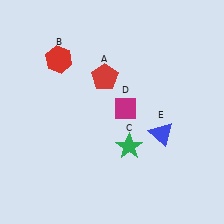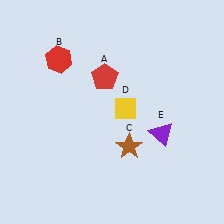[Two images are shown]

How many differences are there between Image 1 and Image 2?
There are 3 differences between the two images.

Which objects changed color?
C changed from green to brown. D changed from magenta to yellow. E changed from blue to purple.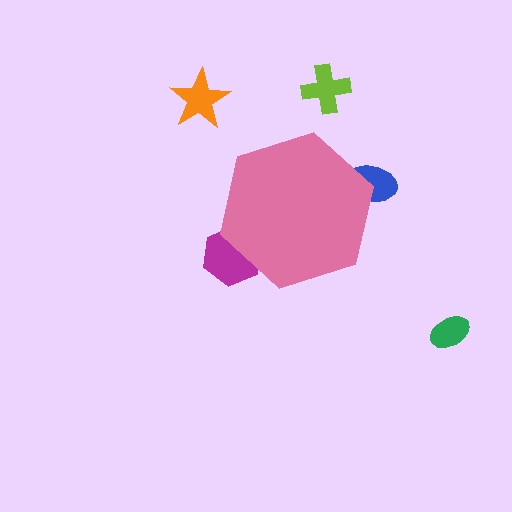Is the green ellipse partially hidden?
No, the green ellipse is fully visible.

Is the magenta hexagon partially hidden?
Yes, the magenta hexagon is partially hidden behind the pink hexagon.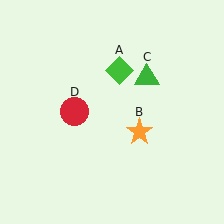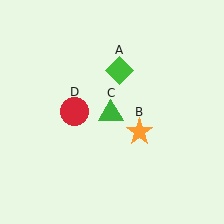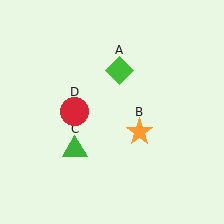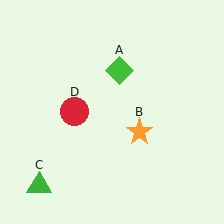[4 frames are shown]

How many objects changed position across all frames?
1 object changed position: green triangle (object C).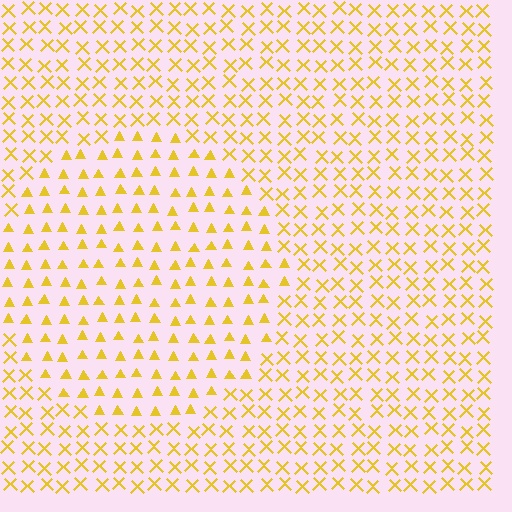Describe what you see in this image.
The image is filled with small yellow elements arranged in a uniform grid. A circle-shaped region contains triangles, while the surrounding area contains X marks. The boundary is defined purely by the change in element shape.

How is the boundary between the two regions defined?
The boundary is defined by a change in element shape: triangles inside vs. X marks outside. All elements share the same color and spacing.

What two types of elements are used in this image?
The image uses triangles inside the circle region and X marks outside it.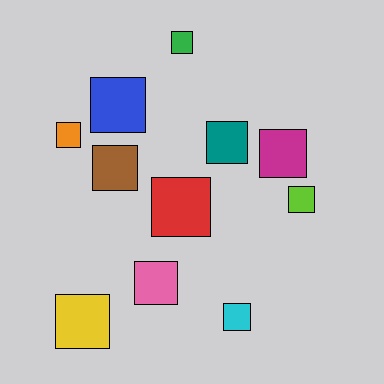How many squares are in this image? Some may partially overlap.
There are 11 squares.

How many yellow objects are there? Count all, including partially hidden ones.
There is 1 yellow object.